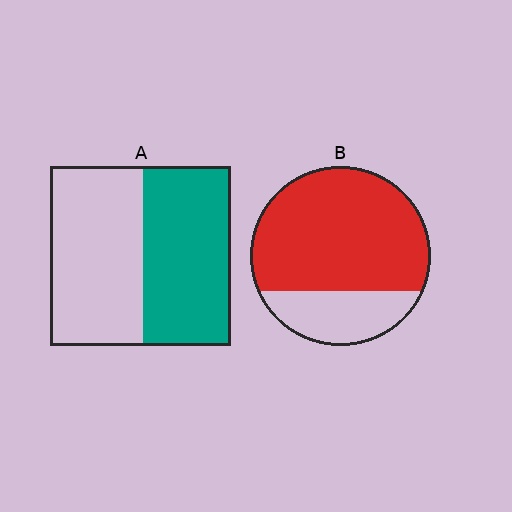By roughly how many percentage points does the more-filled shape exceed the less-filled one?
By roughly 25 percentage points (B over A).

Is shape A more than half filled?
Roughly half.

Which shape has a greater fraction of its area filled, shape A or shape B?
Shape B.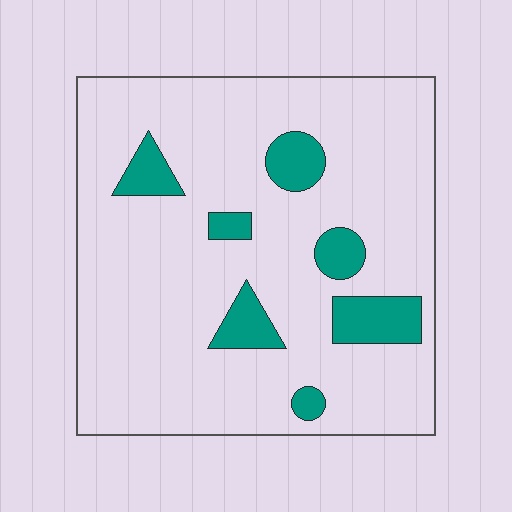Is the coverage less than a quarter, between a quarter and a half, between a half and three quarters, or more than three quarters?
Less than a quarter.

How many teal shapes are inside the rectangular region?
7.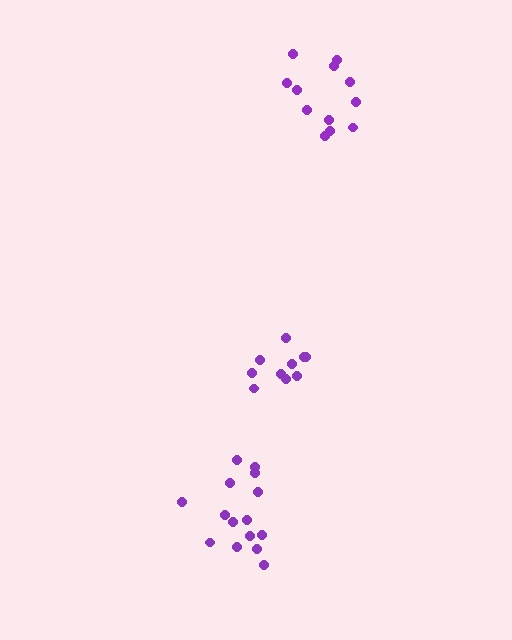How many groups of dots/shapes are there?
There are 3 groups.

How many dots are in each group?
Group 1: 10 dots, Group 2: 12 dots, Group 3: 15 dots (37 total).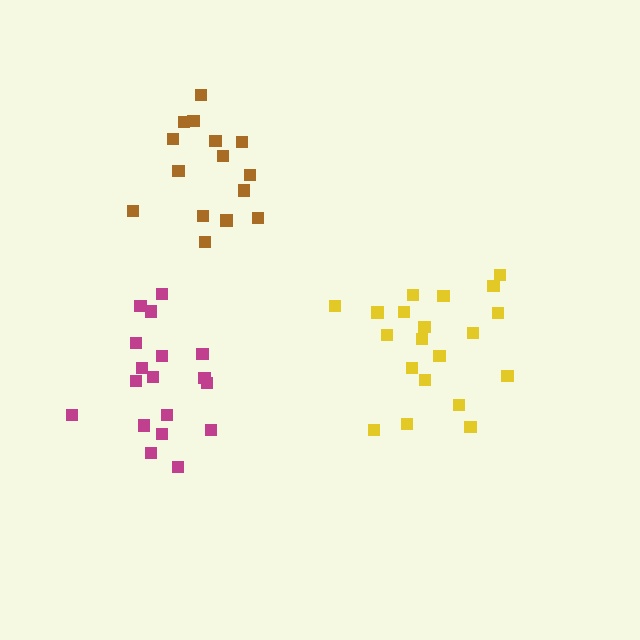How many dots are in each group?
Group 1: 20 dots, Group 2: 16 dots, Group 3: 18 dots (54 total).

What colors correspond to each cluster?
The clusters are colored: yellow, brown, magenta.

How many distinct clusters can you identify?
There are 3 distinct clusters.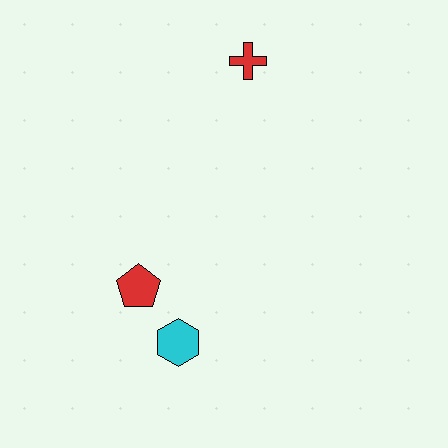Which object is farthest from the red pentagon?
The red cross is farthest from the red pentagon.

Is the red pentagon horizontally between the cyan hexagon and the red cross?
No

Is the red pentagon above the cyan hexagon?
Yes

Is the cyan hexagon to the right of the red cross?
No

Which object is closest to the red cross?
The red pentagon is closest to the red cross.